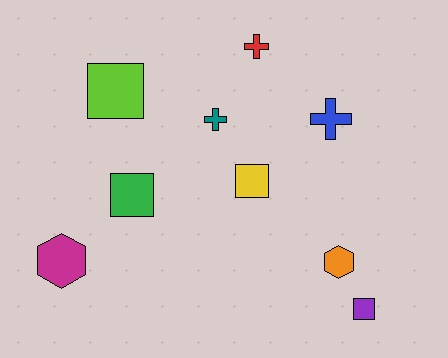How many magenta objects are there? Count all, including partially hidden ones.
There is 1 magenta object.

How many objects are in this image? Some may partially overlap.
There are 9 objects.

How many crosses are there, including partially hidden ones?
There are 3 crosses.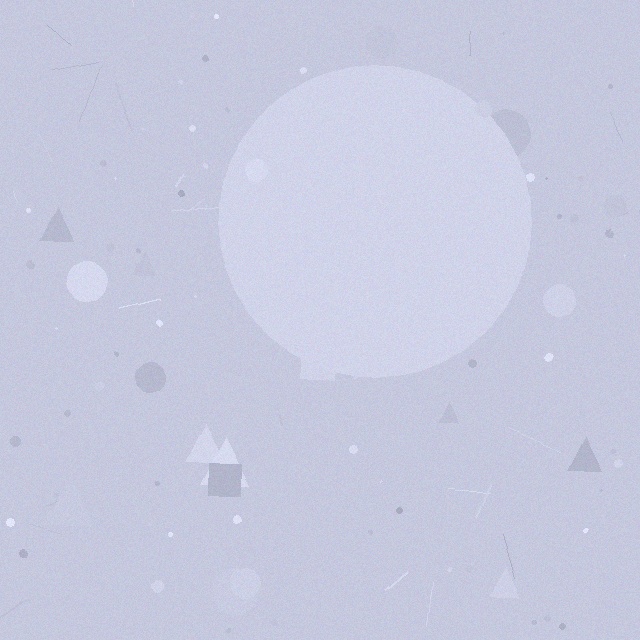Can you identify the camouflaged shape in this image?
The camouflaged shape is a circle.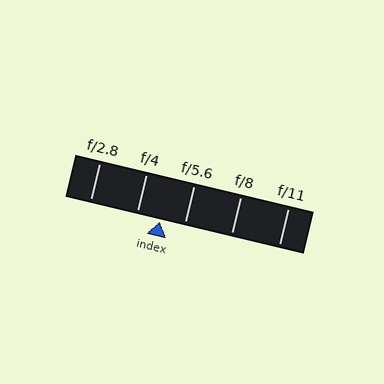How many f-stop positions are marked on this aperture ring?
There are 5 f-stop positions marked.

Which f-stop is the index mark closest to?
The index mark is closest to f/5.6.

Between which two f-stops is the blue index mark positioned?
The index mark is between f/4 and f/5.6.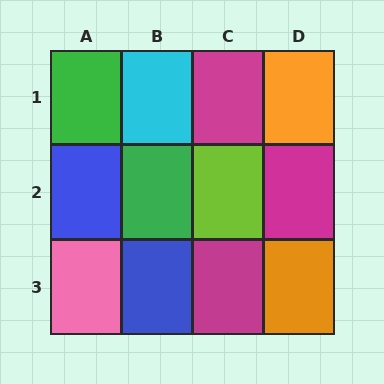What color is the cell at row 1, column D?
Orange.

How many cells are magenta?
3 cells are magenta.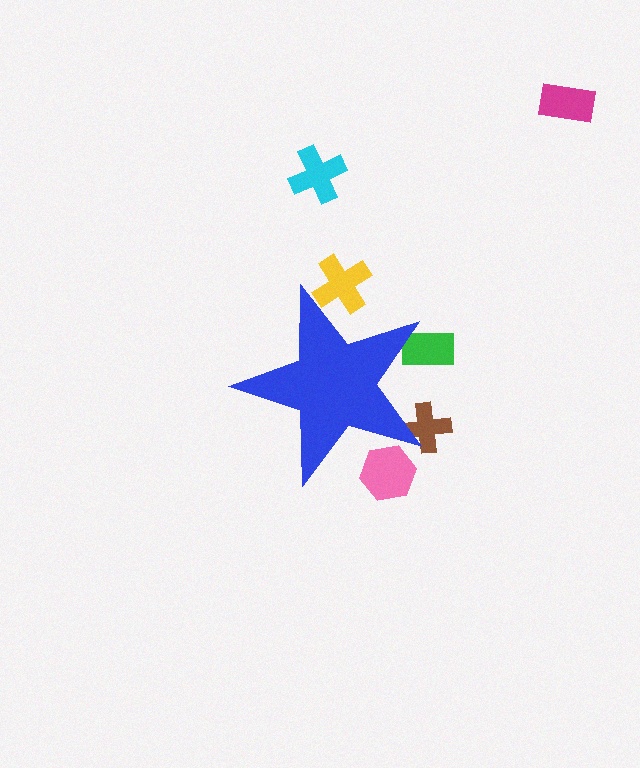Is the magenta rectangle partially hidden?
No, the magenta rectangle is fully visible.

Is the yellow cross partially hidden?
Yes, the yellow cross is partially hidden behind the blue star.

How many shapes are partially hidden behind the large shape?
4 shapes are partially hidden.